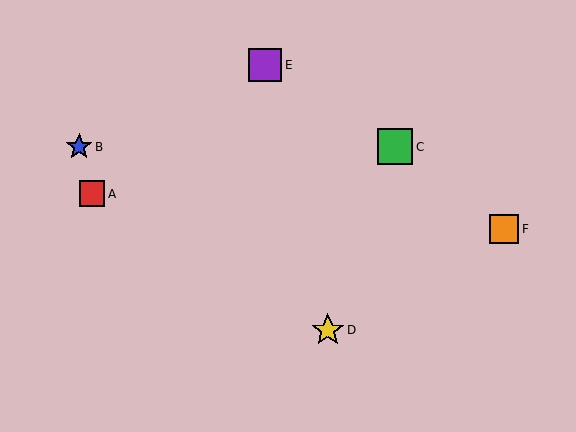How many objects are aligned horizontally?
2 objects (B, C) are aligned horizontally.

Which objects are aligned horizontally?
Objects B, C are aligned horizontally.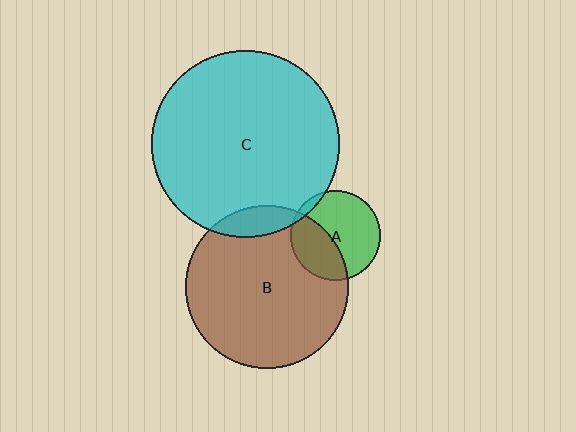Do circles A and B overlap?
Yes.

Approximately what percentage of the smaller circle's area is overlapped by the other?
Approximately 40%.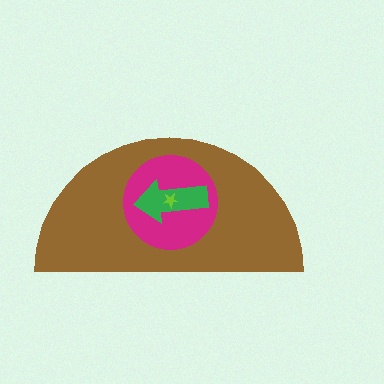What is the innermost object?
The lime star.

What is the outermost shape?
The brown semicircle.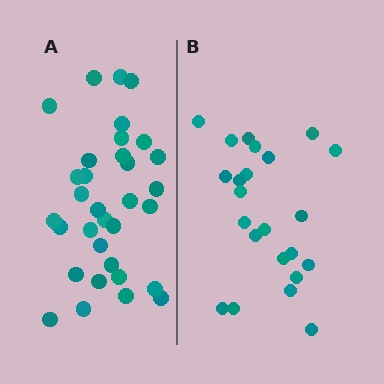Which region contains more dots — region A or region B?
Region A (the left region) has more dots.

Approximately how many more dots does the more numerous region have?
Region A has roughly 10 or so more dots than region B.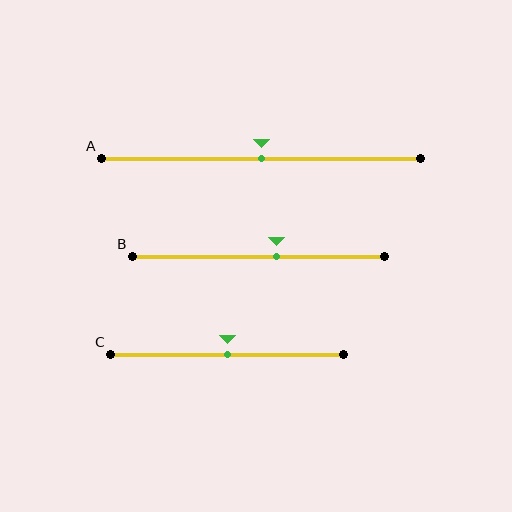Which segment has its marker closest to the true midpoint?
Segment A has its marker closest to the true midpoint.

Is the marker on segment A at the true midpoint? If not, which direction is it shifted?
Yes, the marker on segment A is at the true midpoint.